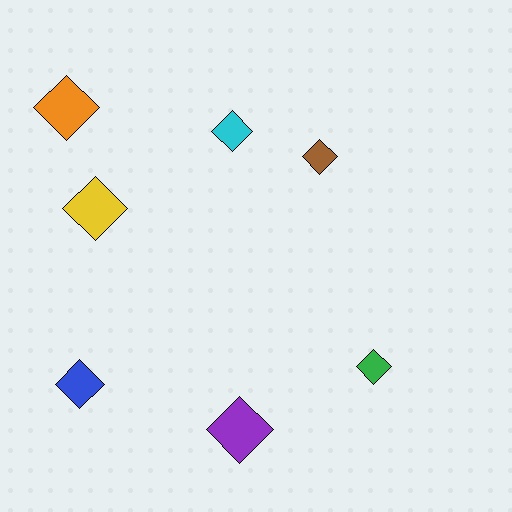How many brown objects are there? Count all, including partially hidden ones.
There is 1 brown object.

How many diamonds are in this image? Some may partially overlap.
There are 7 diamonds.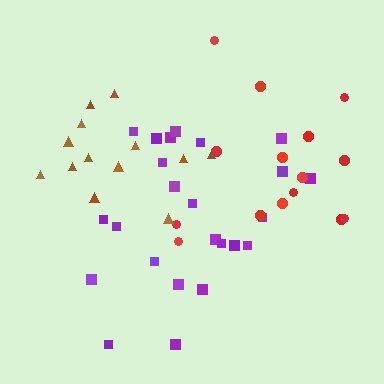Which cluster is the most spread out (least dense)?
Red.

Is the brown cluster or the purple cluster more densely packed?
Brown.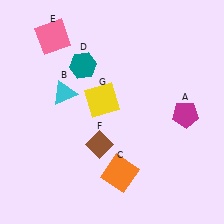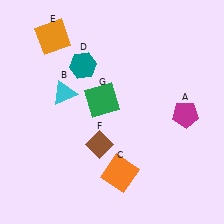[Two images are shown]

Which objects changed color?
E changed from pink to orange. G changed from yellow to green.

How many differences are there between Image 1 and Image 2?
There are 2 differences between the two images.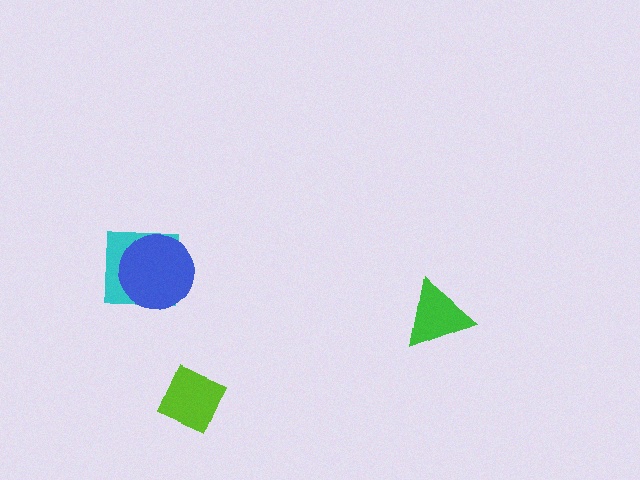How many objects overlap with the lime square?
0 objects overlap with the lime square.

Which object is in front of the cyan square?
The blue circle is in front of the cyan square.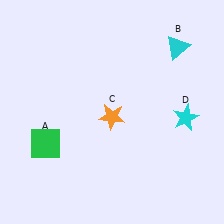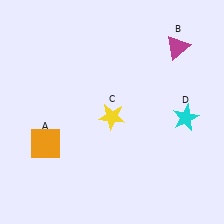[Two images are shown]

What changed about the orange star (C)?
In Image 1, C is orange. In Image 2, it changed to yellow.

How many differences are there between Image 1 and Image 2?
There are 3 differences between the two images.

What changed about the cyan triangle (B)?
In Image 1, B is cyan. In Image 2, it changed to magenta.